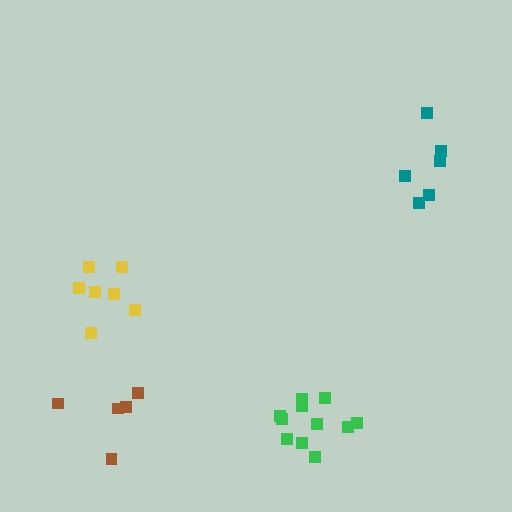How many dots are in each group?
Group 1: 5 dots, Group 2: 6 dots, Group 3: 7 dots, Group 4: 11 dots (29 total).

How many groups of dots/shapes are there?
There are 4 groups.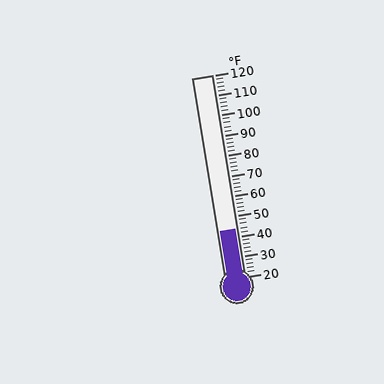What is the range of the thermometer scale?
The thermometer scale ranges from 20°F to 120°F.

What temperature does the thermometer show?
The thermometer shows approximately 44°F.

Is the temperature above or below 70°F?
The temperature is below 70°F.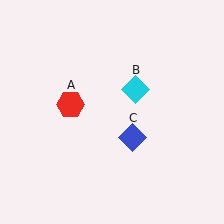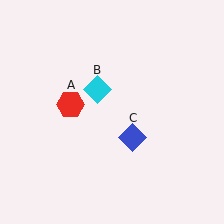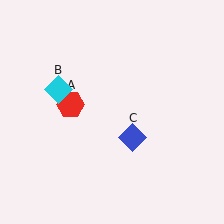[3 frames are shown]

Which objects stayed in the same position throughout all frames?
Red hexagon (object A) and blue diamond (object C) remained stationary.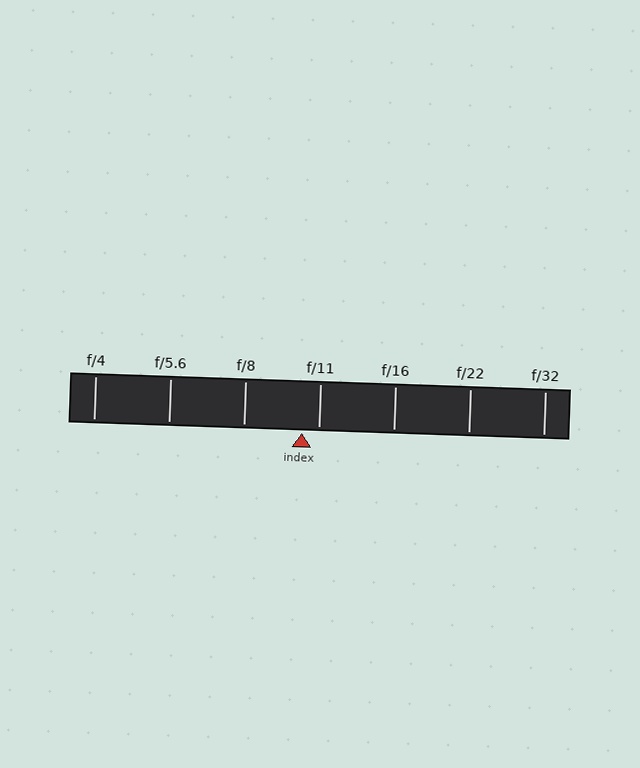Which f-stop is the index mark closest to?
The index mark is closest to f/11.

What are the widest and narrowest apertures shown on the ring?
The widest aperture shown is f/4 and the narrowest is f/32.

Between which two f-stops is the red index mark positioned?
The index mark is between f/8 and f/11.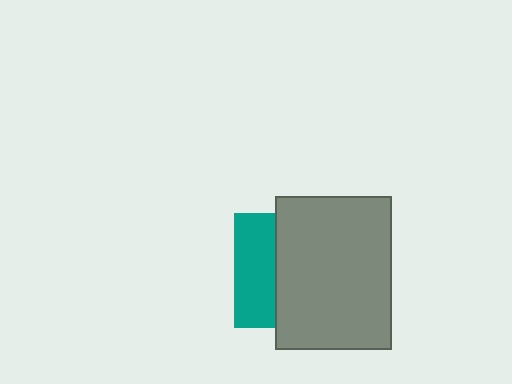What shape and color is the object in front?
The object in front is a gray rectangle.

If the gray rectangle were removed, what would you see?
You would see the complete teal square.